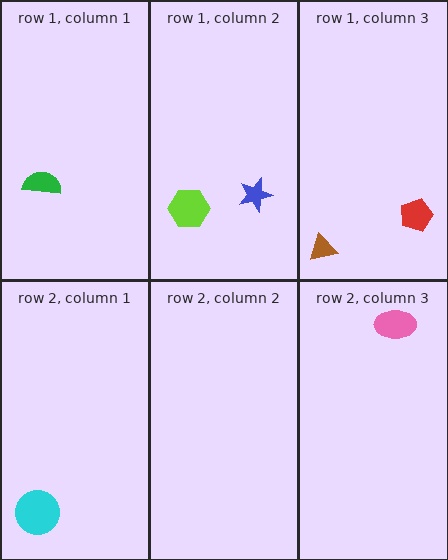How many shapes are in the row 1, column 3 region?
2.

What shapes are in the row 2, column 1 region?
The cyan circle.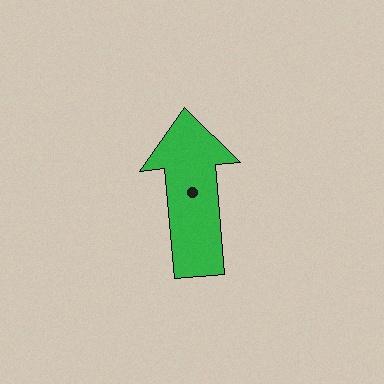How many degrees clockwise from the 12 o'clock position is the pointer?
Approximately 355 degrees.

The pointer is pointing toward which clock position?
Roughly 12 o'clock.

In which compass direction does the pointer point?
North.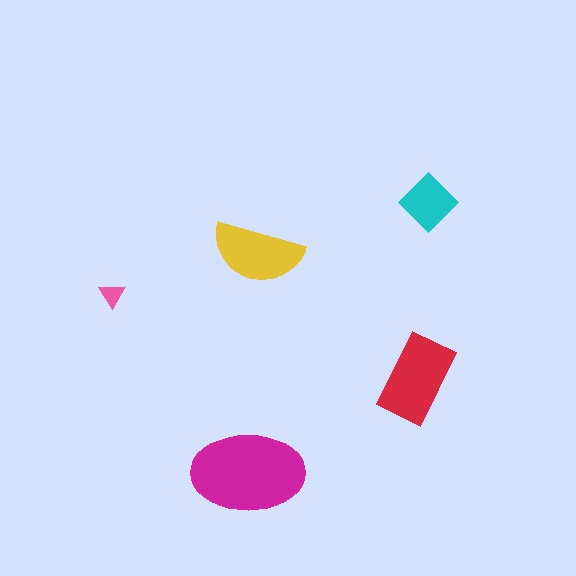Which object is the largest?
The magenta ellipse.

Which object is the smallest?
The pink triangle.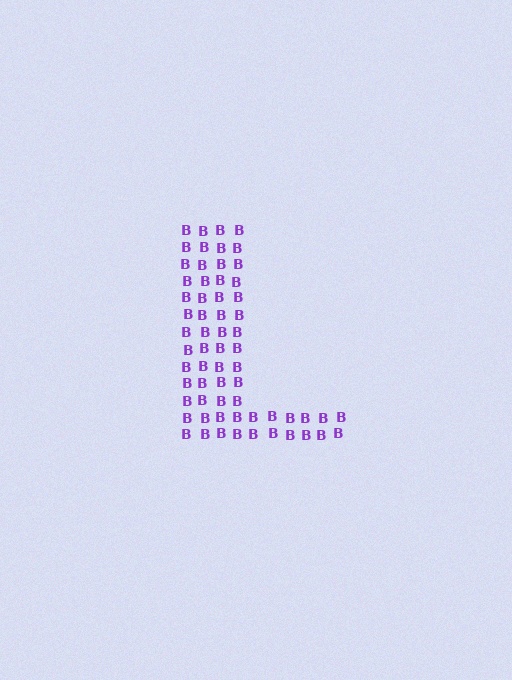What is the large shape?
The large shape is the letter L.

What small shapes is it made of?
It is made of small letter B's.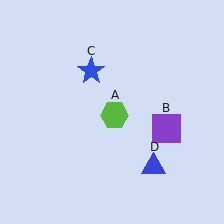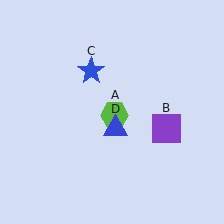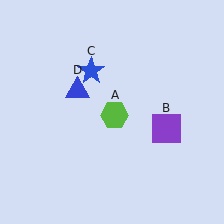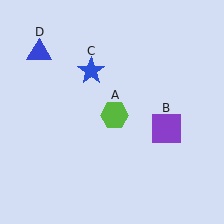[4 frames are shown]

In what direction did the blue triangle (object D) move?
The blue triangle (object D) moved up and to the left.